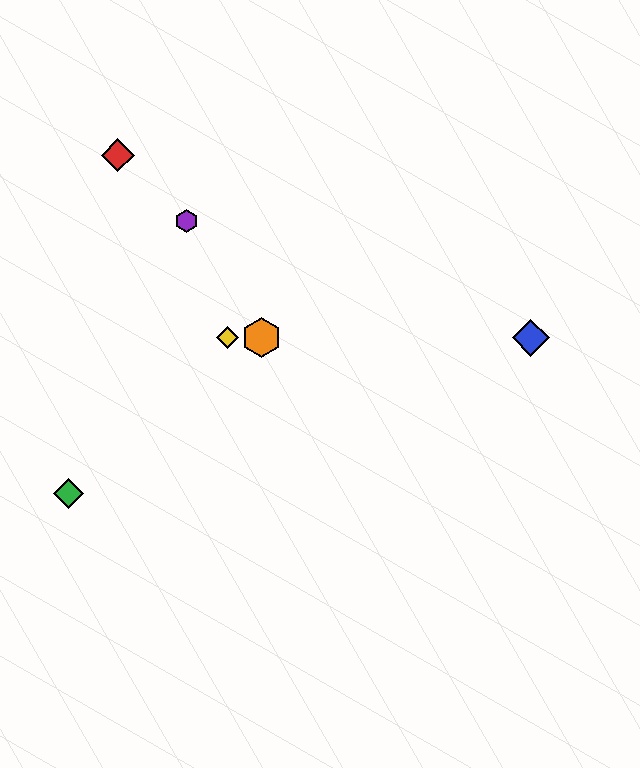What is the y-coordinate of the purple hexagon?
The purple hexagon is at y≈221.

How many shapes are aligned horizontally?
3 shapes (the blue diamond, the yellow diamond, the orange hexagon) are aligned horizontally.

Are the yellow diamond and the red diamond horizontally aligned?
No, the yellow diamond is at y≈338 and the red diamond is at y≈155.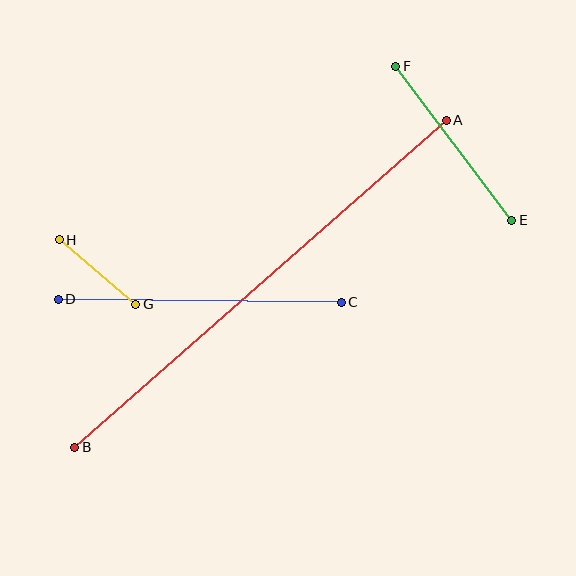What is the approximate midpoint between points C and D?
The midpoint is at approximately (200, 301) pixels.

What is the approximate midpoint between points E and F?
The midpoint is at approximately (454, 143) pixels.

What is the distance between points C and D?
The distance is approximately 283 pixels.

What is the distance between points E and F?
The distance is approximately 193 pixels.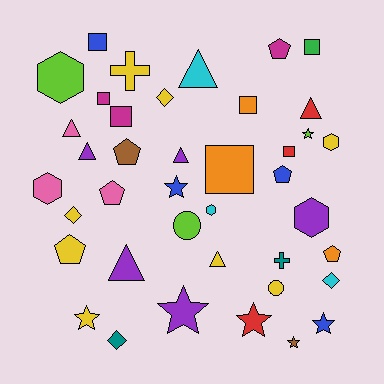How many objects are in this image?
There are 40 objects.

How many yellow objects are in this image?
There are 8 yellow objects.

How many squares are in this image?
There are 7 squares.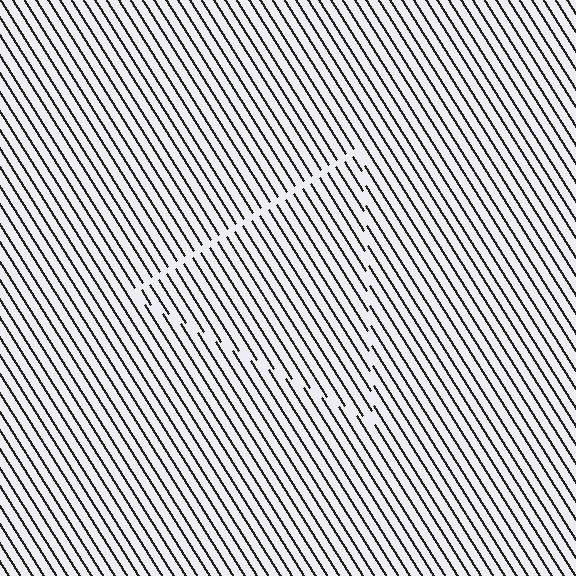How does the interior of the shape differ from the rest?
The interior of the shape contains the same grating, shifted by half a period — the contour is defined by the phase discontinuity where line-ends from the inner and outer gratings abut.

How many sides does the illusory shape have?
3 sides — the line-ends trace a triangle.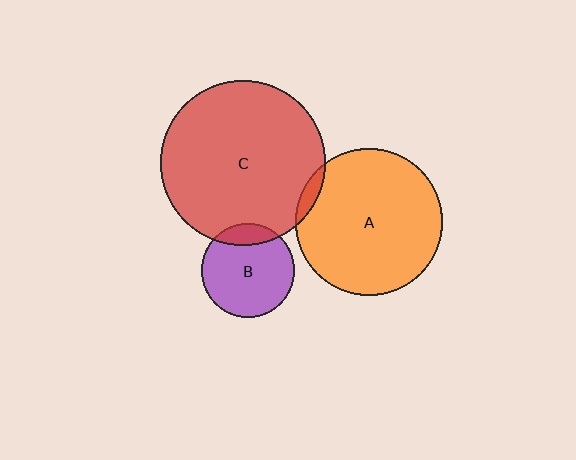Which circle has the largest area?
Circle C (red).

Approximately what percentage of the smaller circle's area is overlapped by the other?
Approximately 5%.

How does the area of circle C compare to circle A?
Approximately 1.2 times.